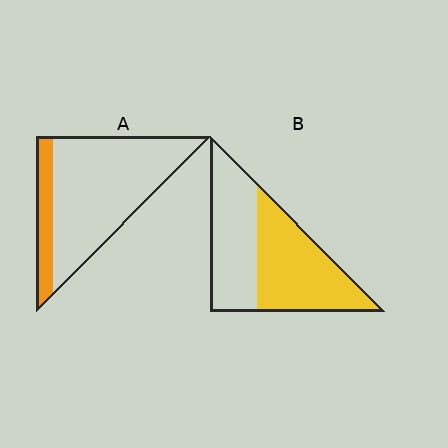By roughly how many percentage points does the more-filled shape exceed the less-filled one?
By roughly 35 percentage points (B over A).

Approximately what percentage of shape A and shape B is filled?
A is approximately 20% and B is approximately 55%.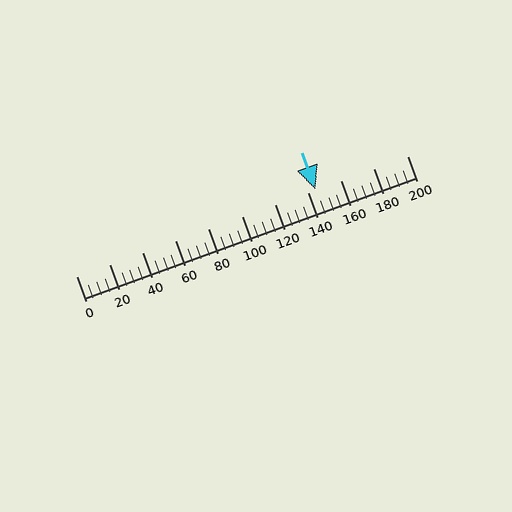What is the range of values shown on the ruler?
The ruler shows values from 0 to 200.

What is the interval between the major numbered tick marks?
The major tick marks are spaced 20 units apart.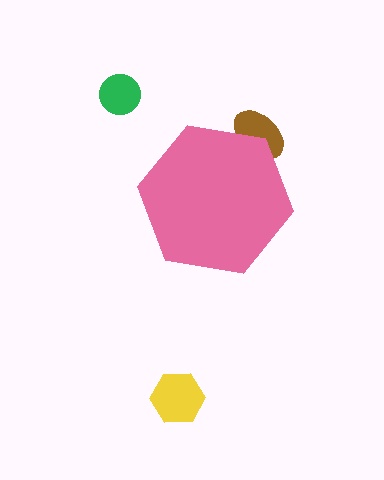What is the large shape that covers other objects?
A pink hexagon.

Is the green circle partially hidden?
No, the green circle is fully visible.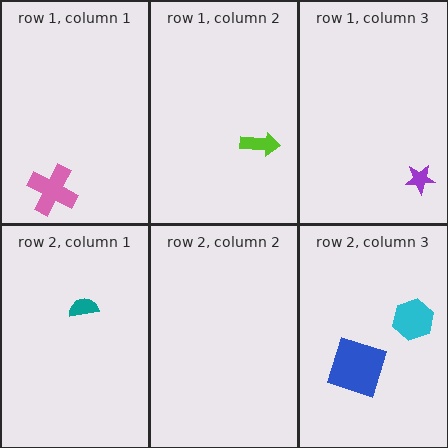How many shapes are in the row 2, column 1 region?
1.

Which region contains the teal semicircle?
The row 2, column 1 region.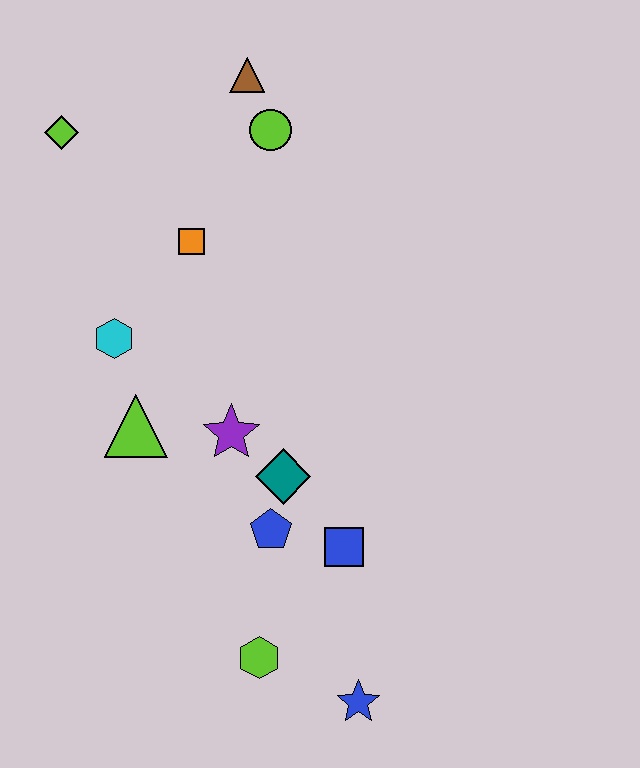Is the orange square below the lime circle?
Yes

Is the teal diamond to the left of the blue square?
Yes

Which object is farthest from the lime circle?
The blue star is farthest from the lime circle.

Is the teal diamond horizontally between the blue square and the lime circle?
Yes